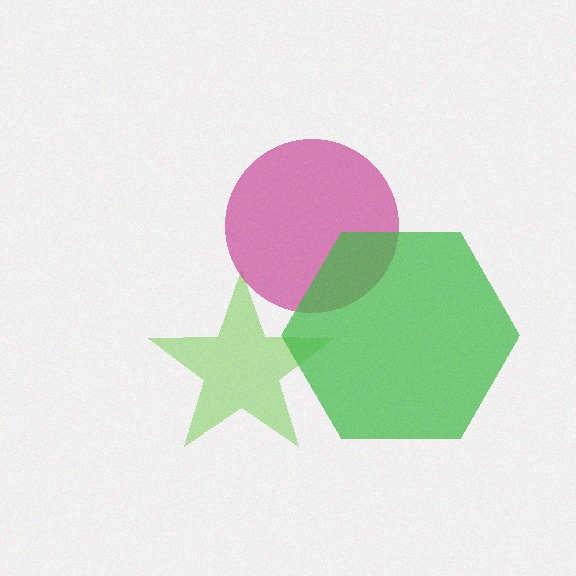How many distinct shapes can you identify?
There are 3 distinct shapes: a lime star, a magenta circle, a green hexagon.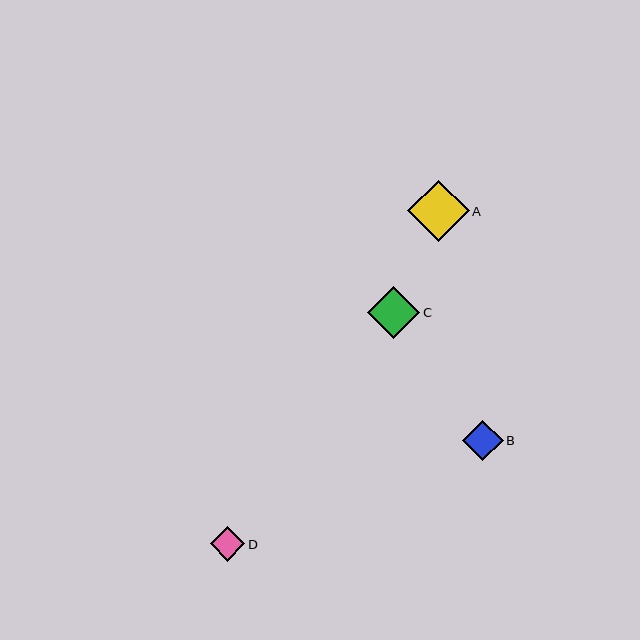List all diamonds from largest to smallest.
From largest to smallest: A, C, B, D.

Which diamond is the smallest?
Diamond D is the smallest with a size of approximately 35 pixels.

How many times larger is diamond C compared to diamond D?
Diamond C is approximately 1.5 times the size of diamond D.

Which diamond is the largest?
Diamond A is the largest with a size of approximately 61 pixels.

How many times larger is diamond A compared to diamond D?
Diamond A is approximately 1.8 times the size of diamond D.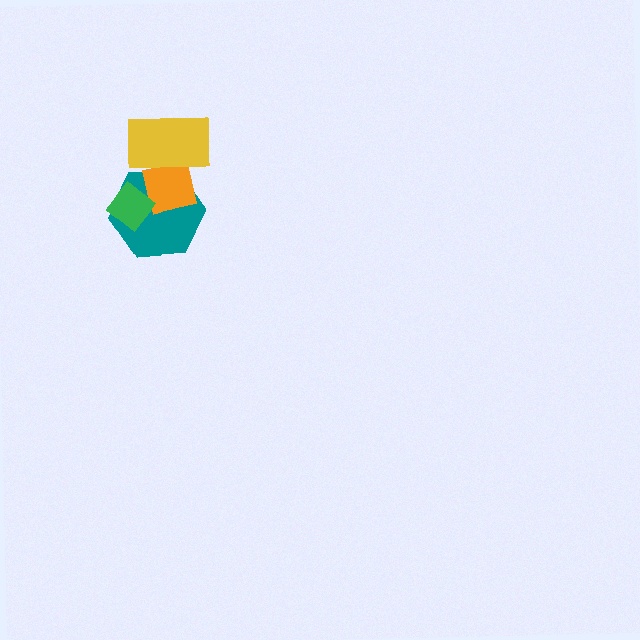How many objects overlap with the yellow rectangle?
2 objects overlap with the yellow rectangle.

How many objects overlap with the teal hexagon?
3 objects overlap with the teal hexagon.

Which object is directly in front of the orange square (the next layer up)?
The yellow rectangle is directly in front of the orange square.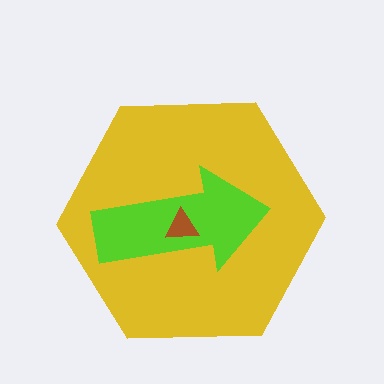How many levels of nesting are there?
3.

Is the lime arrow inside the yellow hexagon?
Yes.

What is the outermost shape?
The yellow hexagon.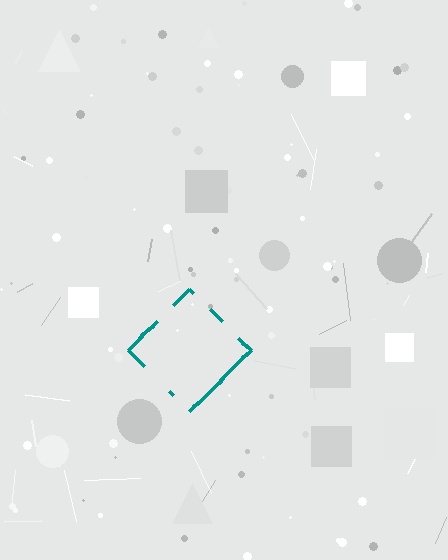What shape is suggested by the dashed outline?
The dashed outline suggests a diamond.